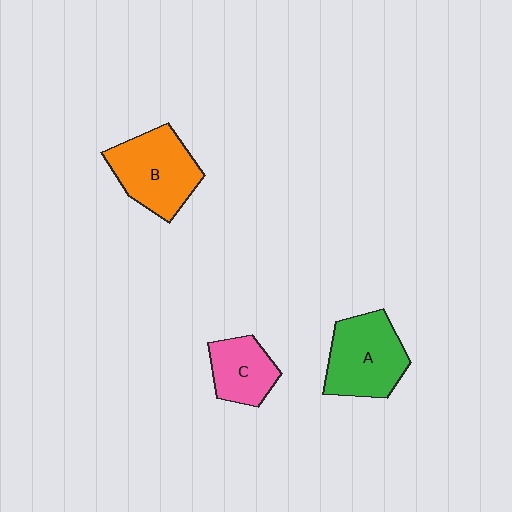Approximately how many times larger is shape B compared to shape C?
Approximately 1.5 times.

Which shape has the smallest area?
Shape C (pink).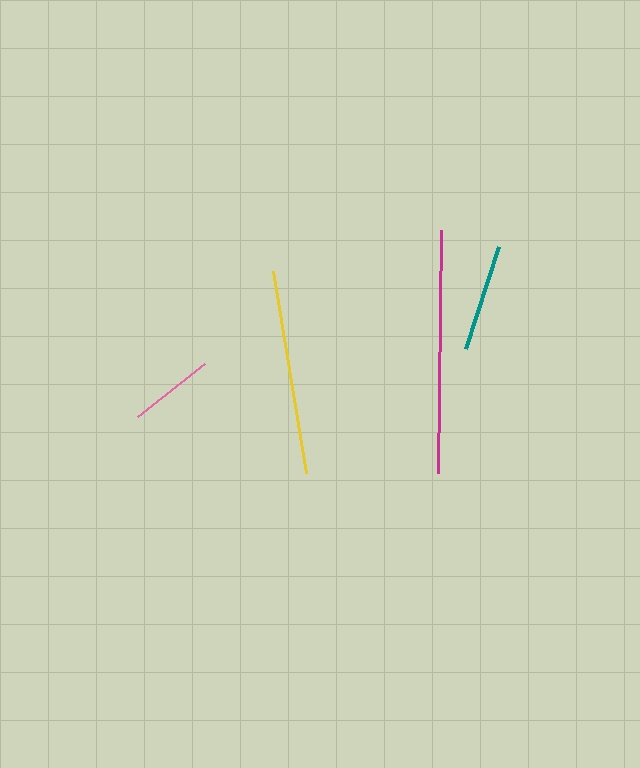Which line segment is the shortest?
The pink line is the shortest at approximately 85 pixels.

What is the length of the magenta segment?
The magenta segment is approximately 243 pixels long.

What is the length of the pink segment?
The pink segment is approximately 85 pixels long.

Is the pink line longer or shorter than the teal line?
The teal line is longer than the pink line.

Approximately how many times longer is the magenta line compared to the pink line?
The magenta line is approximately 2.9 times the length of the pink line.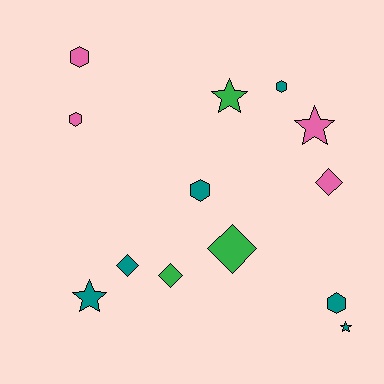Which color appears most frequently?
Teal, with 6 objects.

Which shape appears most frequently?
Hexagon, with 5 objects.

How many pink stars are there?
There is 1 pink star.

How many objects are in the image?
There are 13 objects.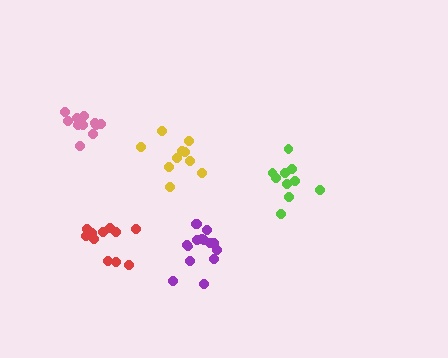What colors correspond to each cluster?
The clusters are colored: purple, yellow, lime, pink, red.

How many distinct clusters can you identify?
There are 5 distinct clusters.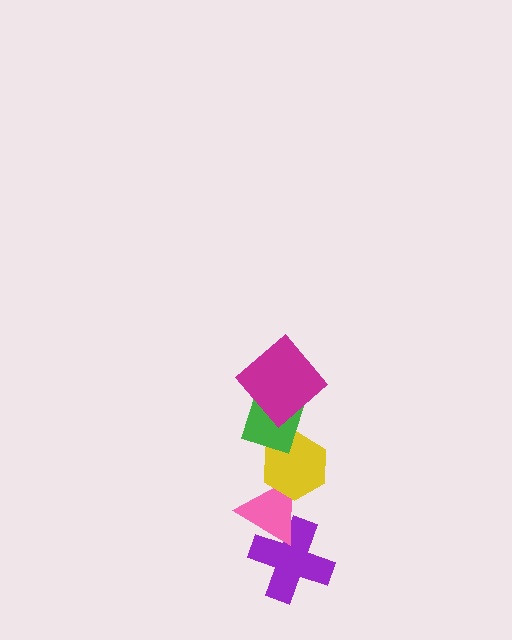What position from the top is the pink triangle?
The pink triangle is 4th from the top.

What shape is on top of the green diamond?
The magenta diamond is on top of the green diamond.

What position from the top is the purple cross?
The purple cross is 5th from the top.